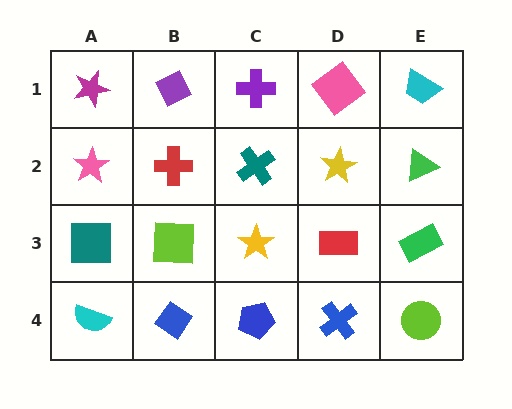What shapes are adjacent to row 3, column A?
A pink star (row 2, column A), a cyan semicircle (row 4, column A), a lime square (row 3, column B).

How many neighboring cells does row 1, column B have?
3.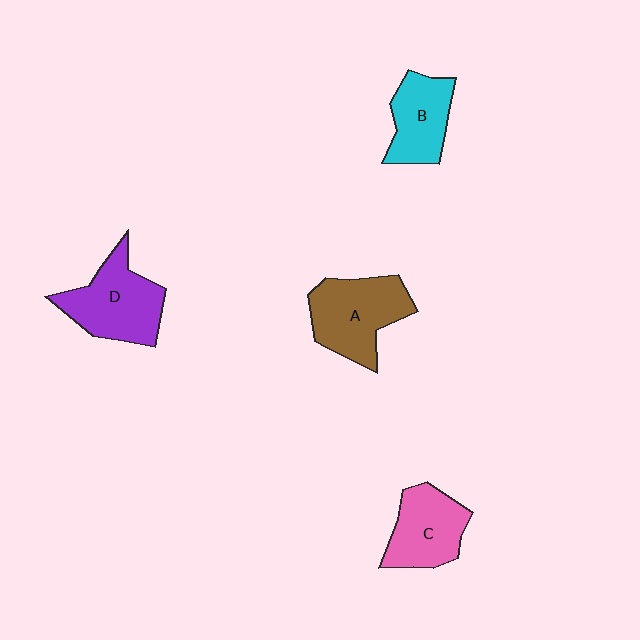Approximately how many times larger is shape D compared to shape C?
Approximately 1.2 times.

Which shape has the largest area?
Shape A (brown).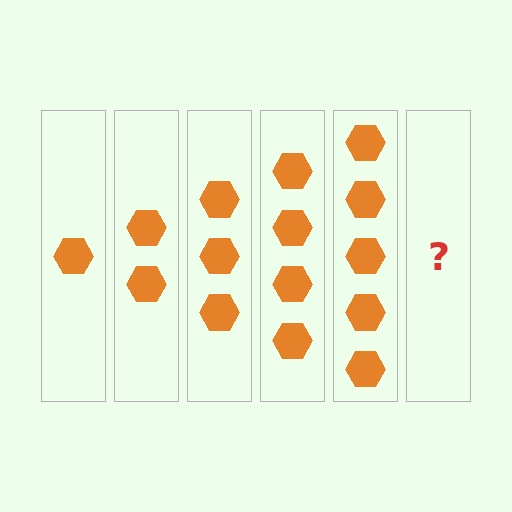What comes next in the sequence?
The next element should be 6 hexagons.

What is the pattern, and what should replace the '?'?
The pattern is that each step adds one more hexagon. The '?' should be 6 hexagons.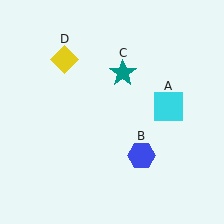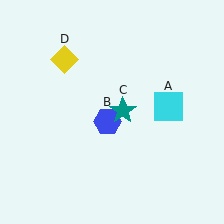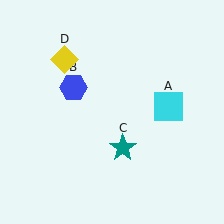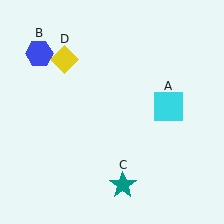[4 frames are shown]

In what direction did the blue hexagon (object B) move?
The blue hexagon (object B) moved up and to the left.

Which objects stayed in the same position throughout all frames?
Cyan square (object A) and yellow diamond (object D) remained stationary.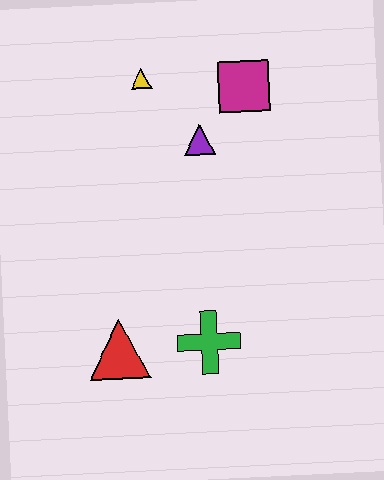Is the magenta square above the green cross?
Yes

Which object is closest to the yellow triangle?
The purple triangle is closest to the yellow triangle.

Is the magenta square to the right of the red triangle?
Yes